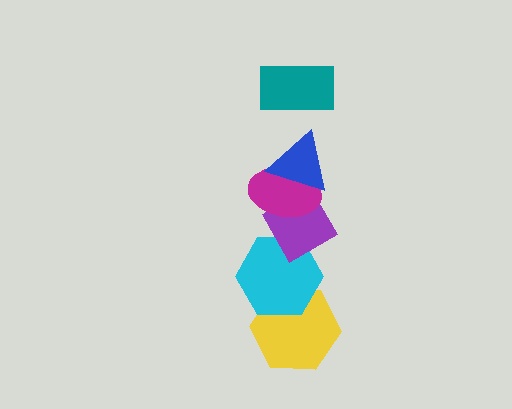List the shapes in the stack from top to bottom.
From top to bottom: the teal rectangle, the blue triangle, the magenta ellipse, the purple diamond, the cyan hexagon, the yellow hexagon.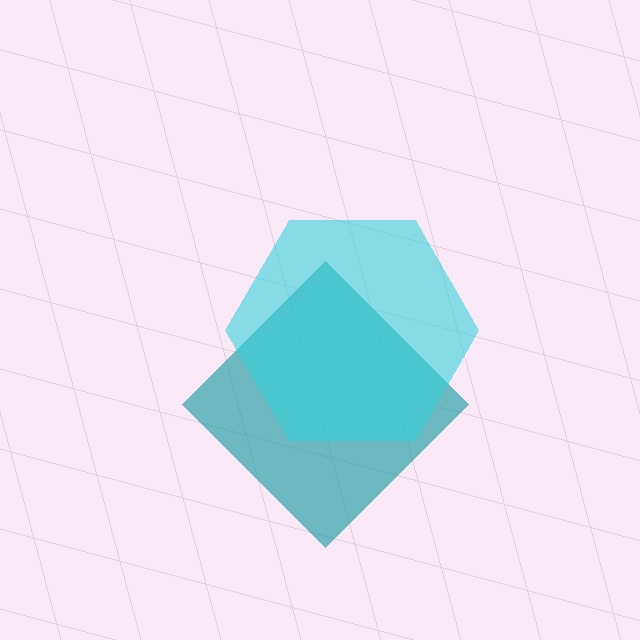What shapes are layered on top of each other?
The layered shapes are: a teal diamond, a cyan hexagon.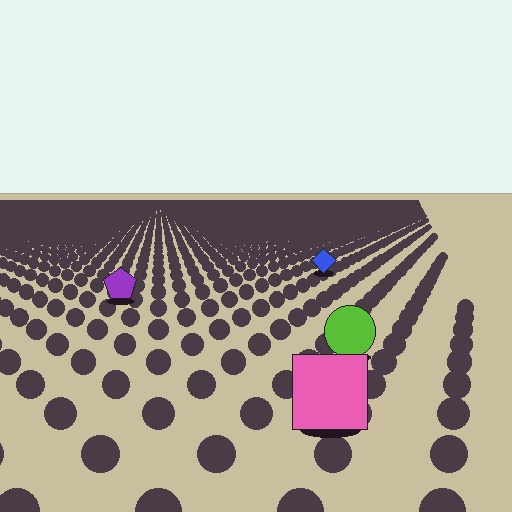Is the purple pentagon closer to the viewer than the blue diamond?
Yes. The purple pentagon is closer — you can tell from the texture gradient: the ground texture is coarser near it.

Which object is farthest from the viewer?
The blue diamond is farthest from the viewer. It appears smaller and the ground texture around it is denser.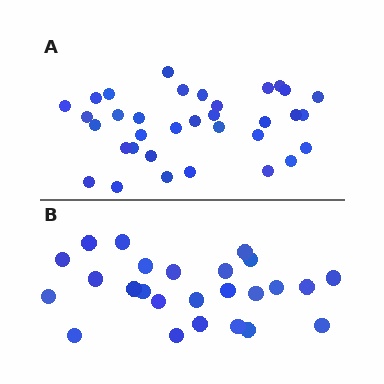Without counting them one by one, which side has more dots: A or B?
Region A (the top region) has more dots.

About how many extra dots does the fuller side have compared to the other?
Region A has roughly 8 or so more dots than region B.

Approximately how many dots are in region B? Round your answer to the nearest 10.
About 20 dots. (The exact count is 25, which rounds to 20.)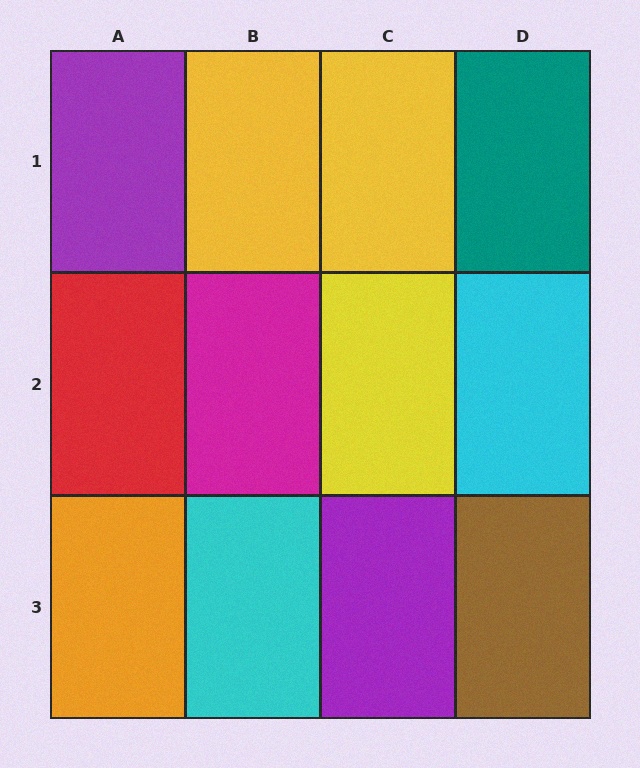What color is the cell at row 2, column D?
Cyan.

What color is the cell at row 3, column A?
Orange.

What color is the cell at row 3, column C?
Purple.